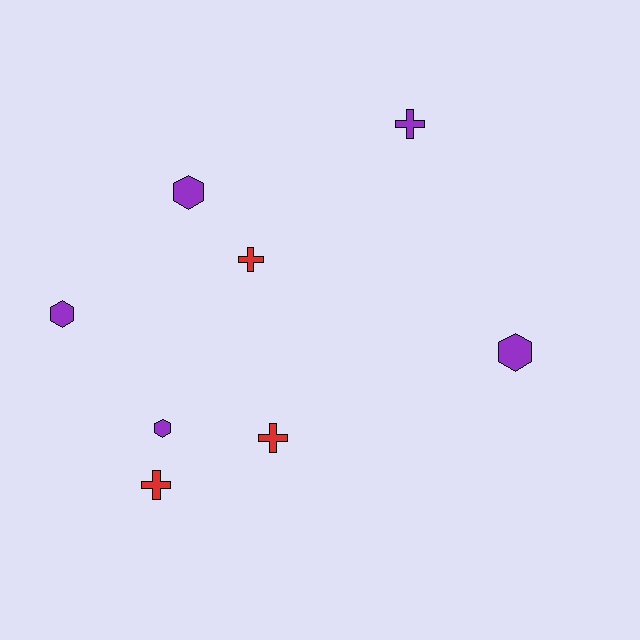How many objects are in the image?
There are 8 objects.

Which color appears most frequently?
Purple, with 5 objects.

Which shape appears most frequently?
Cross, with 4 objects.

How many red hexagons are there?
There are no red hexagons.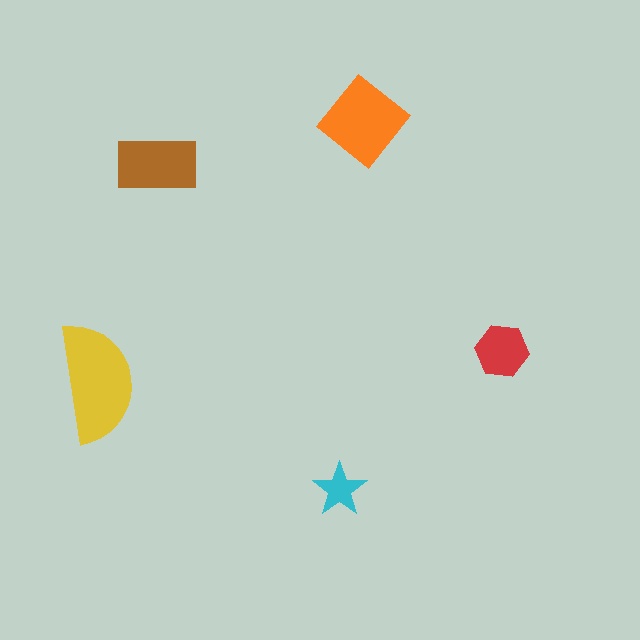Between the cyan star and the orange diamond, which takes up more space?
The orange diamond.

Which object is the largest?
The yellow semicircle.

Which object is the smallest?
The cyan star.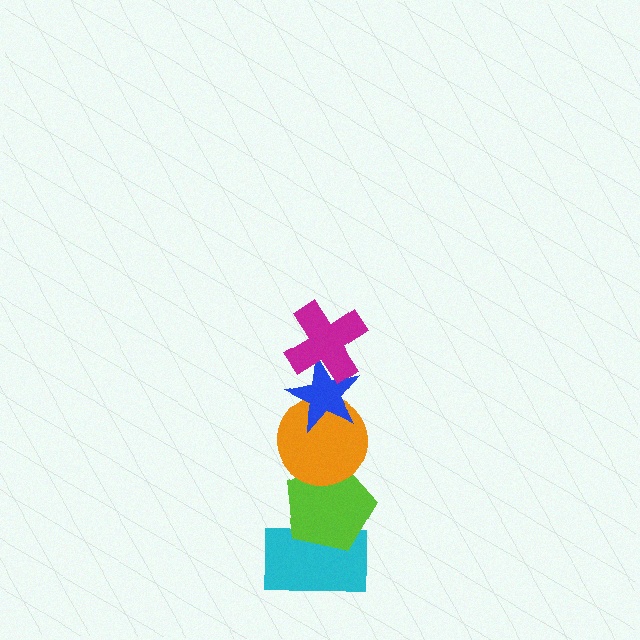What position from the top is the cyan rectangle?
The cyan rectangle is 5th from the top.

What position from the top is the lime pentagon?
The lime pentagon is 4th from the top.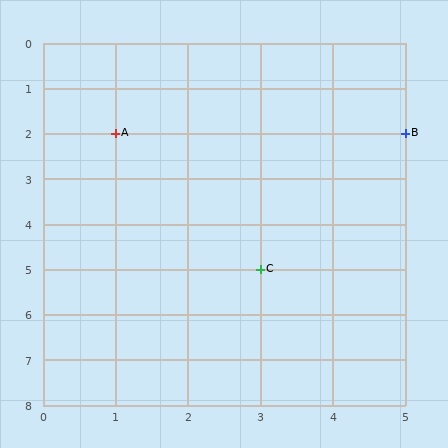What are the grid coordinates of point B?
Point B is at grid coordinates (5, 2).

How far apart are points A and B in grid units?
Points A and B are 4 columns apart.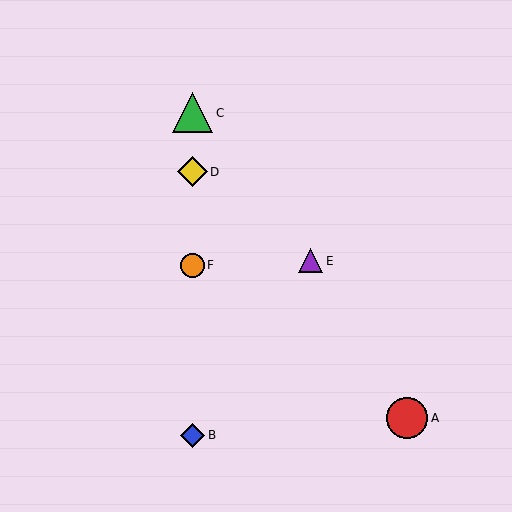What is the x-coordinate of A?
Object A is at x≈407.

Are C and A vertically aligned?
No, C is at x≈193 and A is at x≈407.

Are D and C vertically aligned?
Yes, both are at x≈193.